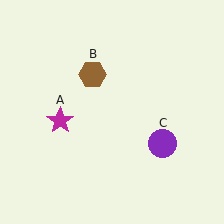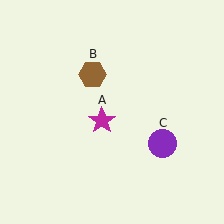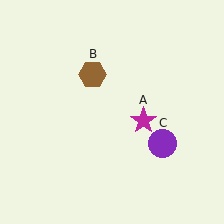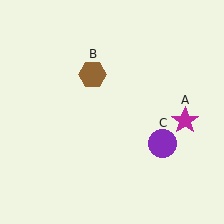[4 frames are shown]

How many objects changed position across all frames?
1 object changed position: magenta star (object A).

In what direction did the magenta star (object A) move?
The magenta star (object A) moved right.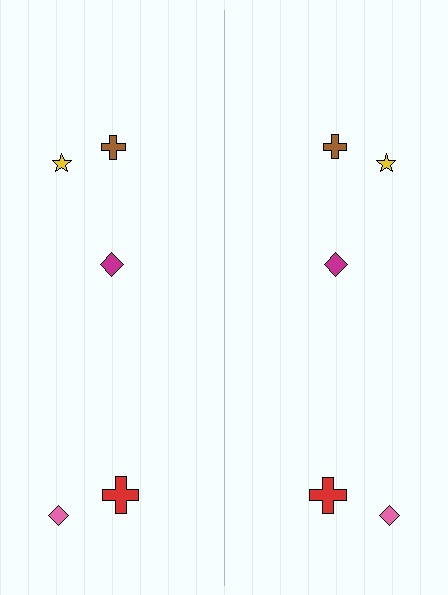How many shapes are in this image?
There are 10 shapes in this image.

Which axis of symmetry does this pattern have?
The pattern has a vertical axis of symmetry running through the center of the image.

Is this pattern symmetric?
Yes, this pattern has bilateral (reflection) symmetry.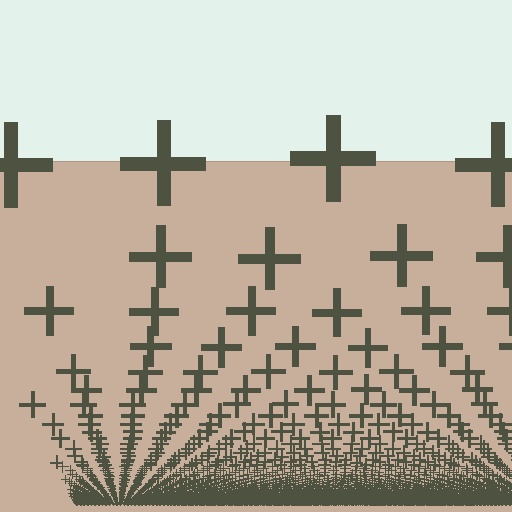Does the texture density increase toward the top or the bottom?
Density increases toward the bottom.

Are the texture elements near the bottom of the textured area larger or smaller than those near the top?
Smaller. The gradient is inverted — elements near the bottom are smaller and denser.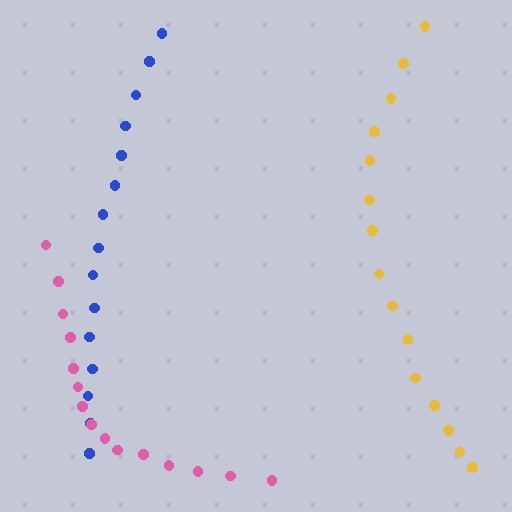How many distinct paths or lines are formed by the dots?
There are 3 distinct paths.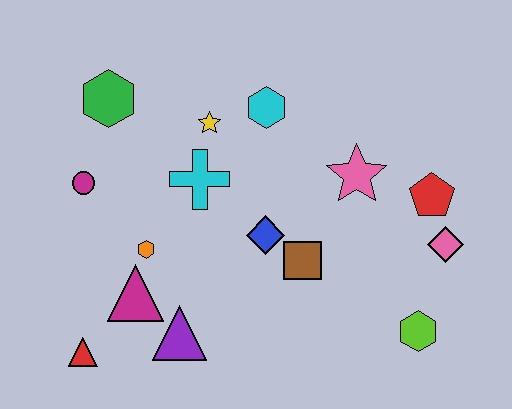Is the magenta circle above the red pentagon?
Yes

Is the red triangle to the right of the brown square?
No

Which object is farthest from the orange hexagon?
The pink diamond is farthest from the orange hexagon.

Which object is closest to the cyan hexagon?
The yellow star is closest to the cyan hexagon.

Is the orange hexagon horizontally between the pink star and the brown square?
No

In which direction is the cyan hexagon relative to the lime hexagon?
The cyan hexagon is above the lime hexagon.